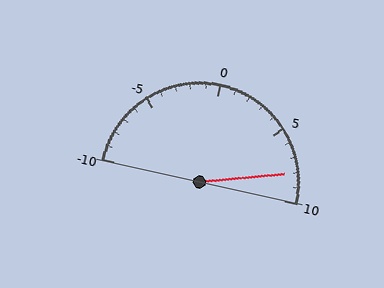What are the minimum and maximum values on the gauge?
The gauge ranges from -10 to 10.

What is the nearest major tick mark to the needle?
The nearest major tick mark is 10.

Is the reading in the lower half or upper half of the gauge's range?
The reading is in the upper half of the range (-10 to 10).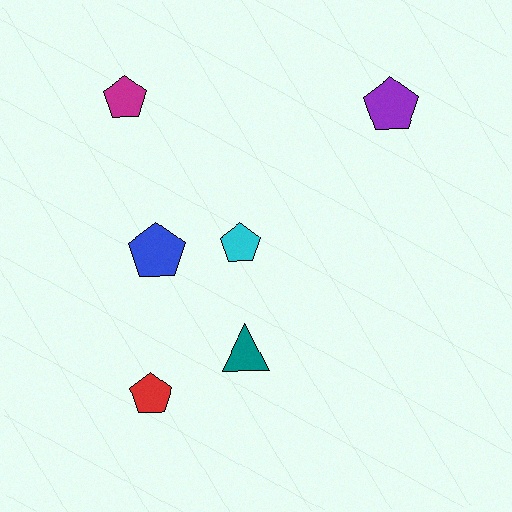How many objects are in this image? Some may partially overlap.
There are 6 objects.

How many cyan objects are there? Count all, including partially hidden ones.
There is 1 cyan object.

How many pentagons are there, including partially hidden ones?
There are 5 pentagons.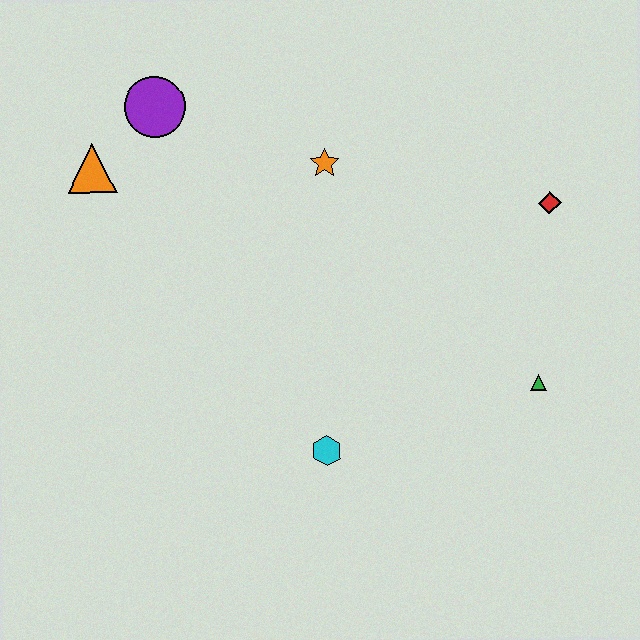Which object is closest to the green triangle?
The red diamond is closest to the green triangle.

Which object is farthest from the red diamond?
The orange triangle is farthest from the red diamond.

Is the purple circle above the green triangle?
Yes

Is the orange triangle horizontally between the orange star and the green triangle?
No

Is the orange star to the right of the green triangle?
No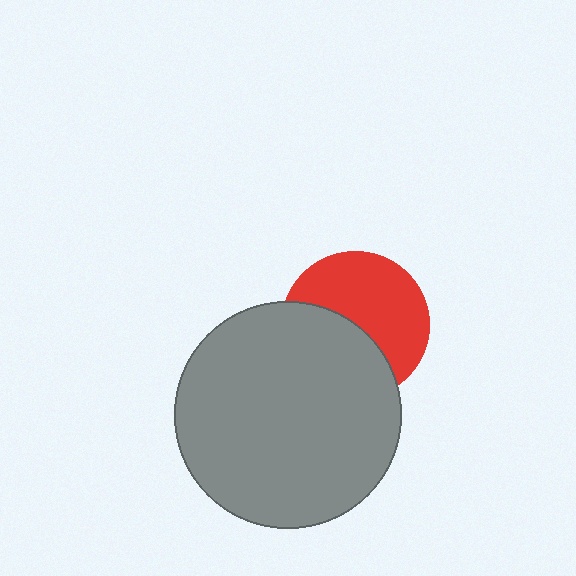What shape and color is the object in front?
The object in front is a gray circle.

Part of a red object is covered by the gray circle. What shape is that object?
It is a circle.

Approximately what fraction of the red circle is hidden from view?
Roughly 44% of the red circle is hidden behind the gray circle.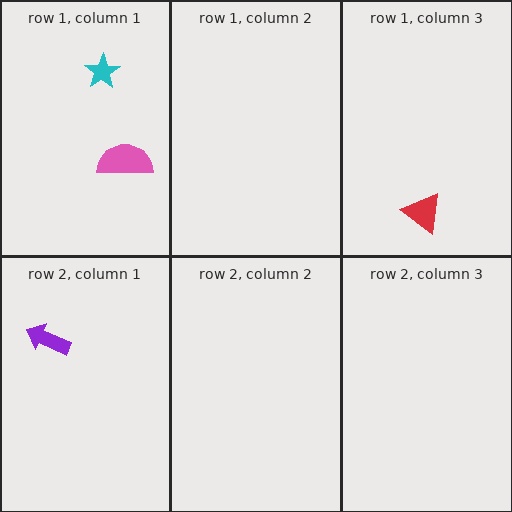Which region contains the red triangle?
The row 1, column 3 region.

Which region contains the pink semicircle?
The row 1, column 1 region.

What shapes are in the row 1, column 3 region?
The red triangle.